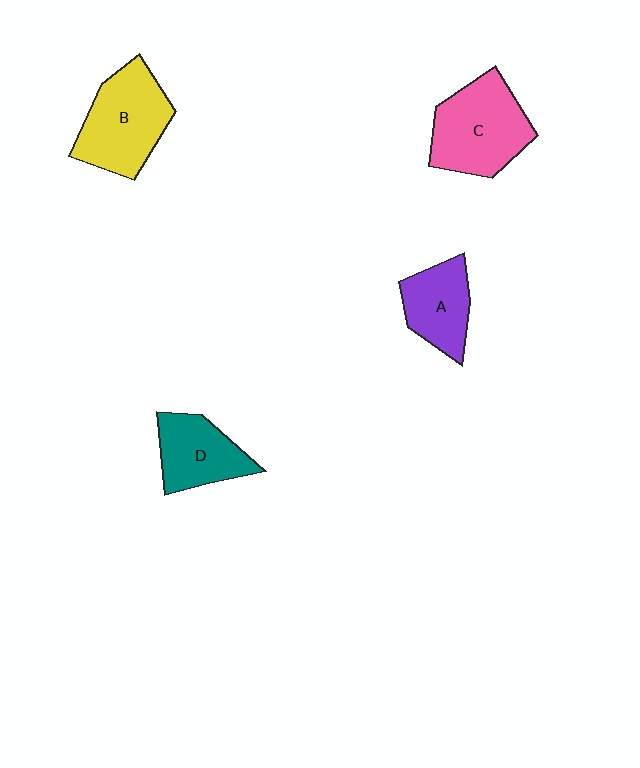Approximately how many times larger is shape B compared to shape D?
Approximately 1.4 times.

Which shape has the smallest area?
Shape A (purple).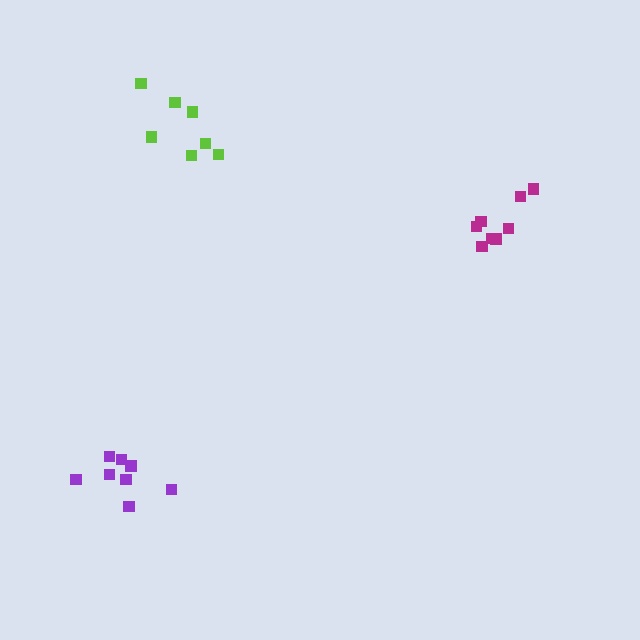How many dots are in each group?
Group 1: 8 dots, Group 2: 8 dots, Group 3: 7 dots (23 total).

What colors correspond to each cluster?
The clusters are colored: magenta, purple, lime.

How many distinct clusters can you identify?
There are 3 distinct clusters.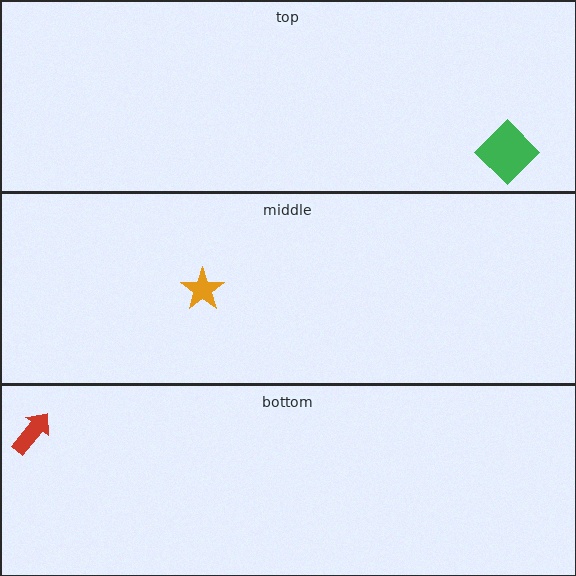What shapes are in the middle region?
The orange star.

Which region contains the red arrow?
The bottom region.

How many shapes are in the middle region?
1.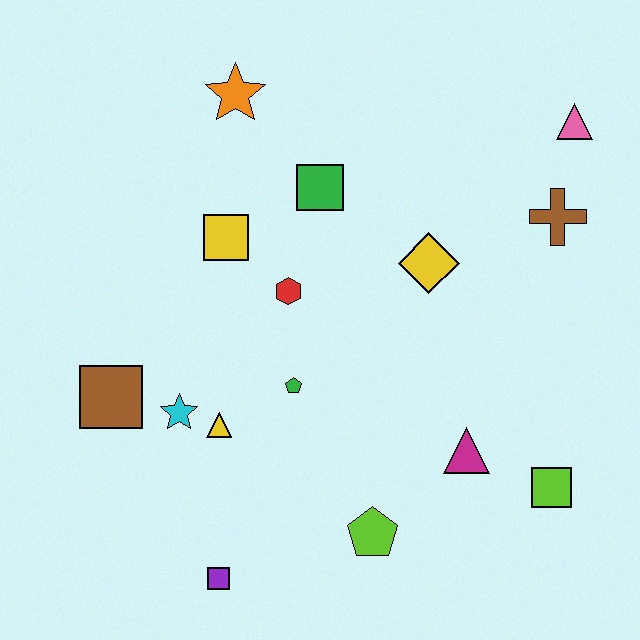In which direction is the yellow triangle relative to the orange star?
The yellow triangle is below the orange star.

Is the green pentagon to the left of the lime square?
Yes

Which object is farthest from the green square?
The purple square is farthest from the green square.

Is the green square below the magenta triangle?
No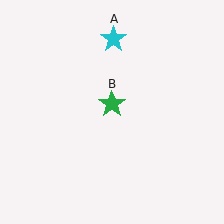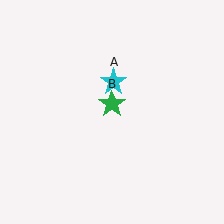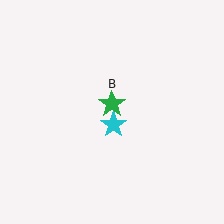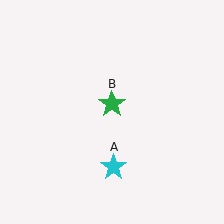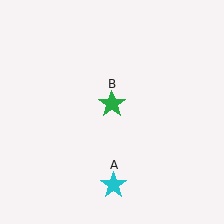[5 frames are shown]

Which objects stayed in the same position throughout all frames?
Green star (object B) remained stationary.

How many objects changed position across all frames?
1 object changed position: cyan star (object A).